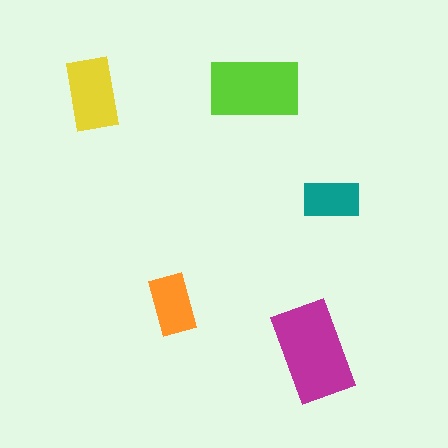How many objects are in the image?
There are 5 objects in the image.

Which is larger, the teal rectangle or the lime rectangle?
The lime one.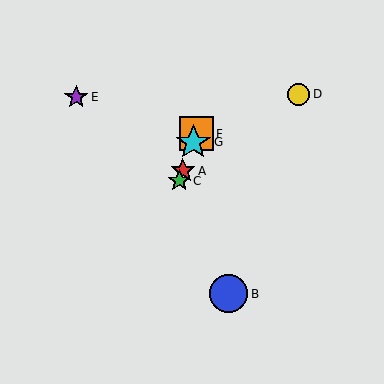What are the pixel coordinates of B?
Object B is at (228, 294).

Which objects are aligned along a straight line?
Objects A, C, F, G are aligned along a straight line.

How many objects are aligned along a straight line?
4 objects (A, C, F, G) are aligned along a straight line.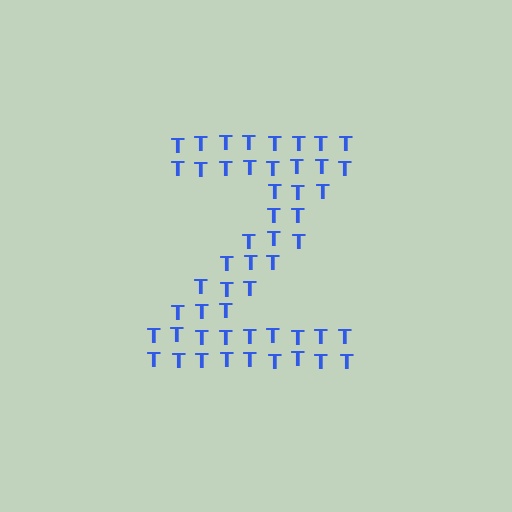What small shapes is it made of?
It is made of small letter T's.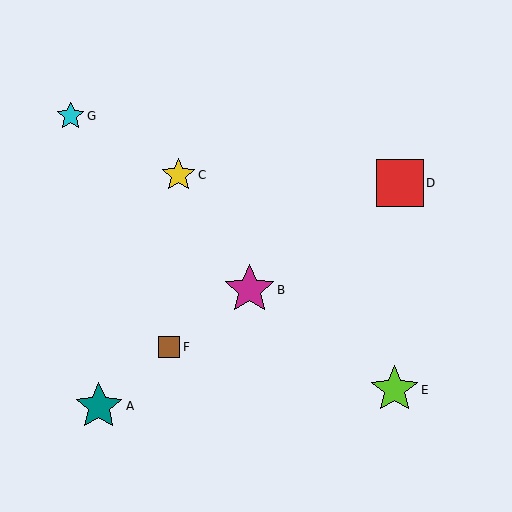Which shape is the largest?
The magenta star (labeled B) is the largest.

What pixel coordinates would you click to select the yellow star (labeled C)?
Click at (178, 175) to select the yellow star C.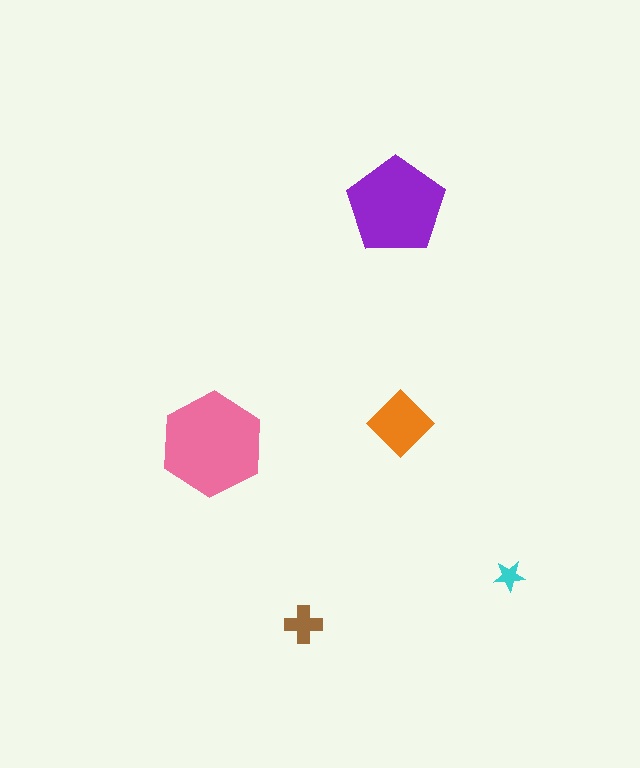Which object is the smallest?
The cyan star.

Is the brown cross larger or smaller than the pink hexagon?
Smaller.